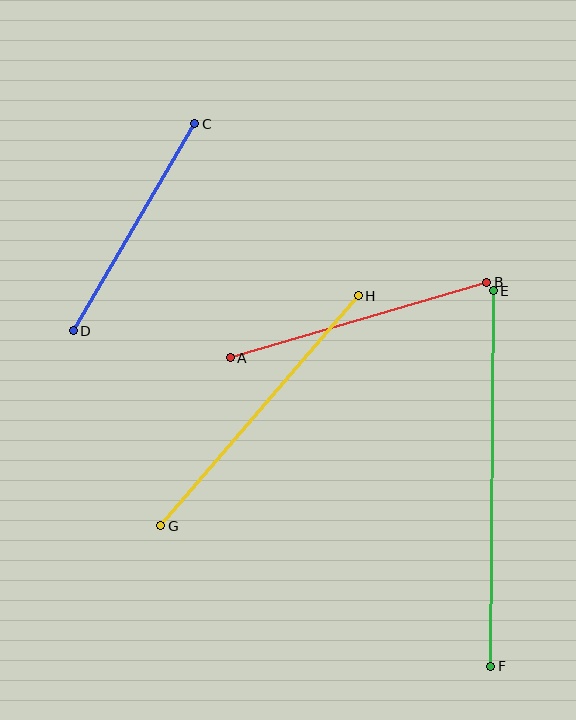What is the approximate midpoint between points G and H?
The midpoint is at approximately (260, 411) pixels.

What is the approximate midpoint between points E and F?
The midpoint is at approximately (492, 478) pixels.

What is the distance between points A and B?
The distance is approximately 267 pixels.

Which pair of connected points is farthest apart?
Points E and F are farthest apart.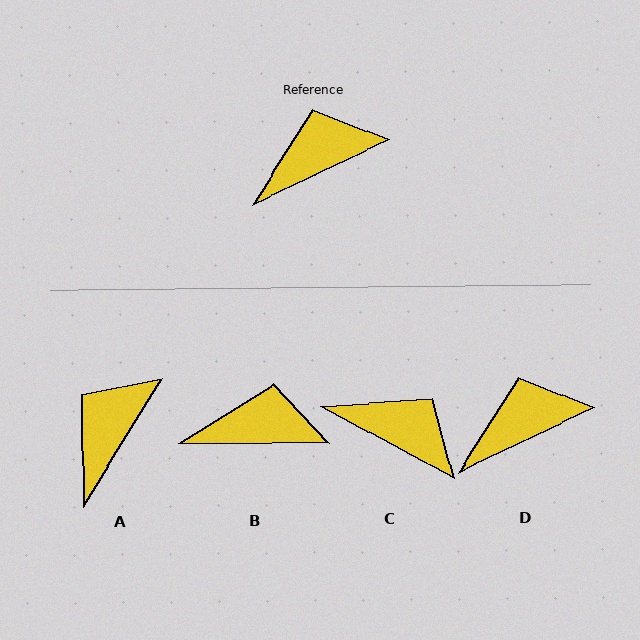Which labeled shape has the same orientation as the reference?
D.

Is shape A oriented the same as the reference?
No, it is off by about 33 degrees.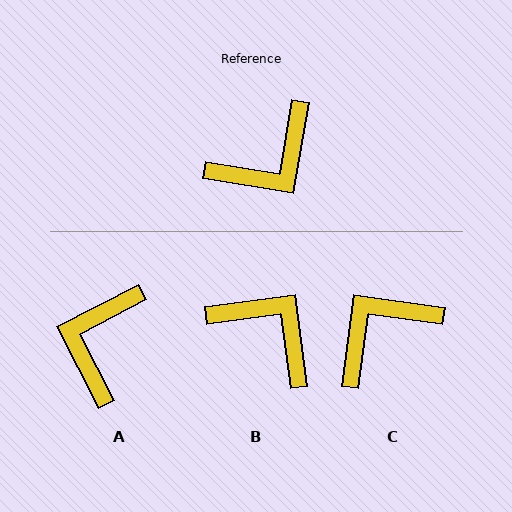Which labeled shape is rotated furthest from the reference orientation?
C, about 178 degrees away.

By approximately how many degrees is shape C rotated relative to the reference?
Approximately 178 degrees clockwise.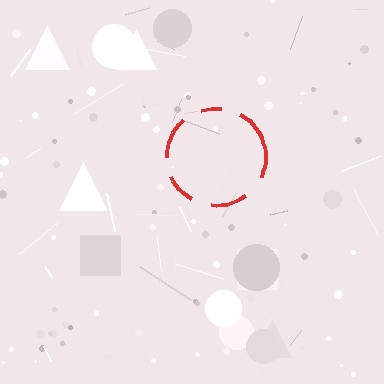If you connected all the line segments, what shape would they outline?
They would outline a circle.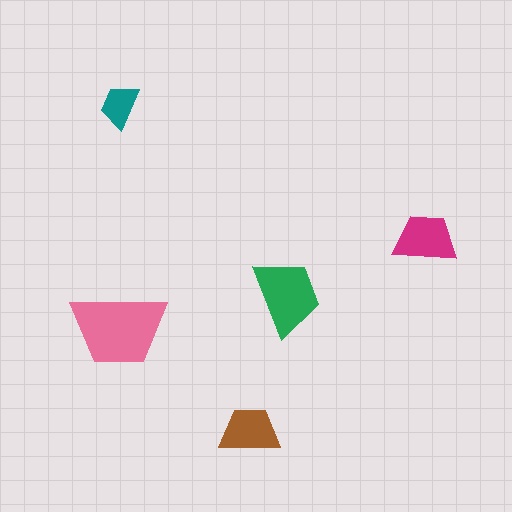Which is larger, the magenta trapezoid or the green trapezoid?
The green one.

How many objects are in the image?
There are 5 objects in the image.